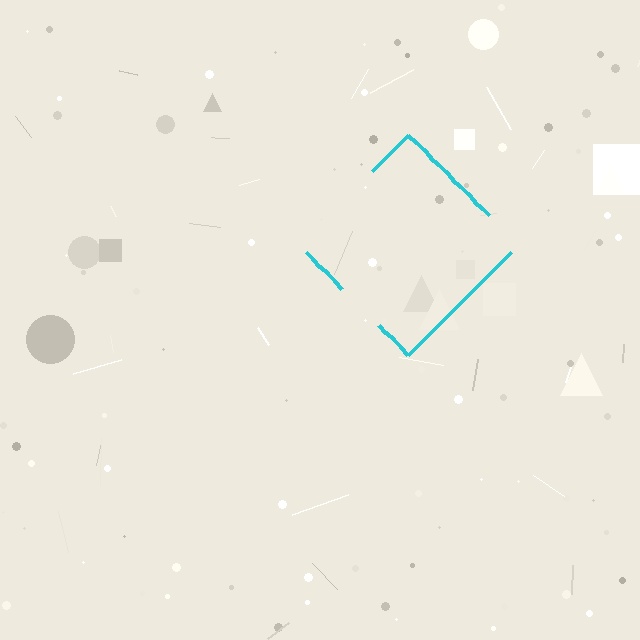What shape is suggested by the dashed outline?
The dashed outline suggests a diamond.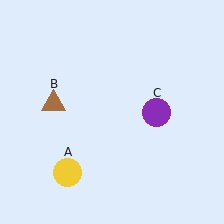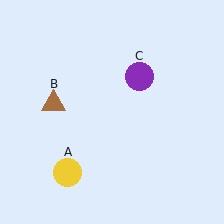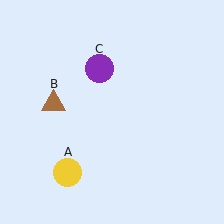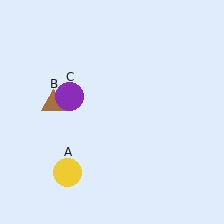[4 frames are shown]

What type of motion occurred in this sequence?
The purple circle (object C) rotated counterclockwise around the center of the scene.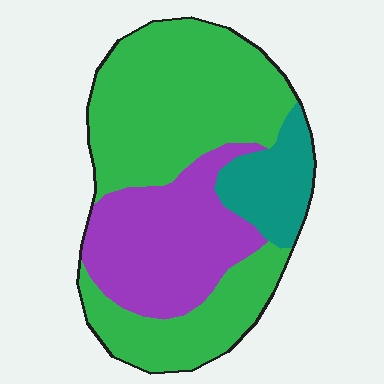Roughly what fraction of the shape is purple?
Purple takes up between a quarter and a half of the shape.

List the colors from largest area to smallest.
From largest to smallest: green, purple, teal.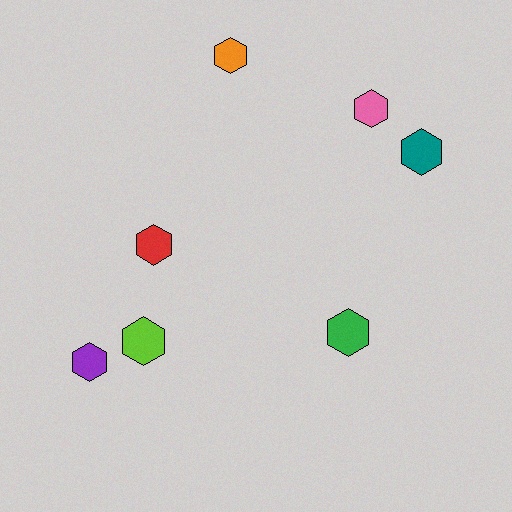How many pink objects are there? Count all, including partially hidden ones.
There is 1 pink object.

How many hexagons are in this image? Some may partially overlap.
There are 7 hexagons.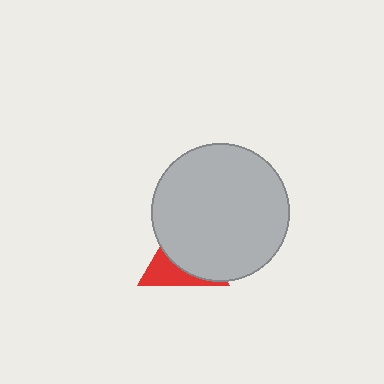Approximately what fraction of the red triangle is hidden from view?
Roughly 64% of the red triangle is hidden behind the light gray circle.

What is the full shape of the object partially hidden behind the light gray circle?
The partially hidden object is a red triangle.